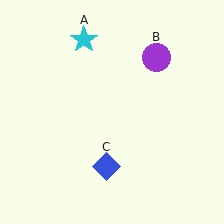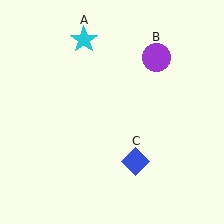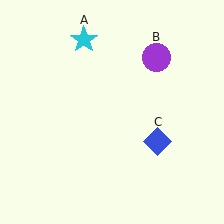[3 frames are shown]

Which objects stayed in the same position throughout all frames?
Cyan star (object A) and purple circle (object B) remained stationary.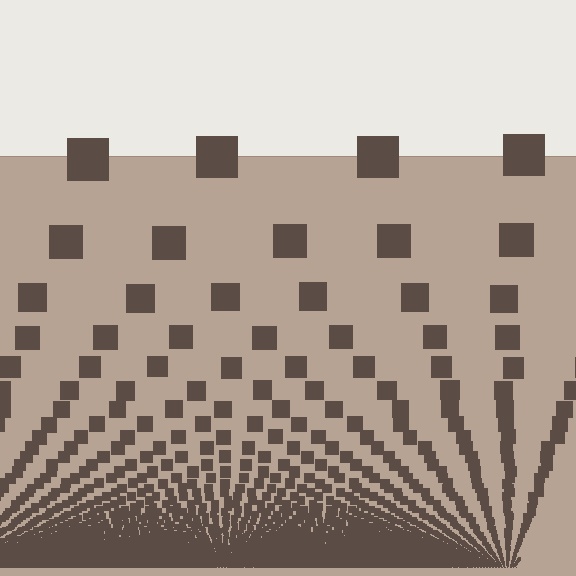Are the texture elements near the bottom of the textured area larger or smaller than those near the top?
Smaller. The gradient is inverted — elements near the bottom are smaller and denser.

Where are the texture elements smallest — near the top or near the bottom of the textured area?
Near the bottom.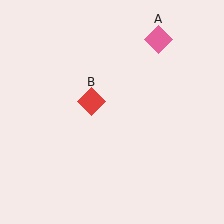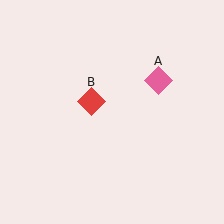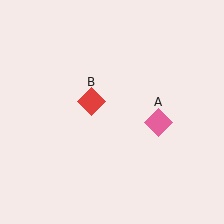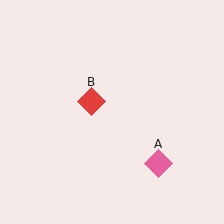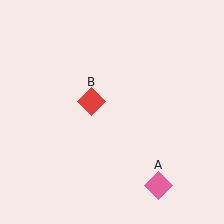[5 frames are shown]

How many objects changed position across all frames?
1 object changed position: pink diamond (object A).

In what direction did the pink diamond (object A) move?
The pink diamond (object A) moved down.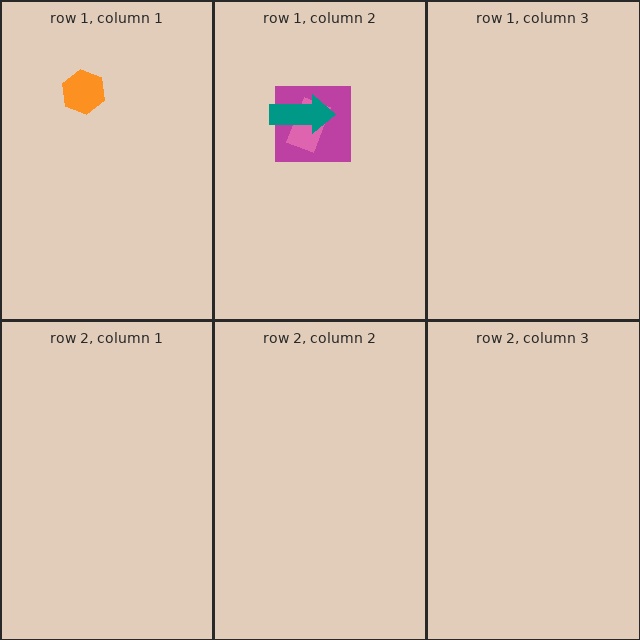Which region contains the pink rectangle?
The row 1, column 2 region.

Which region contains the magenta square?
The row 1, column 2 region.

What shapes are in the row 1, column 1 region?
The orange hexagon.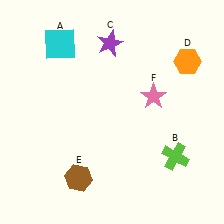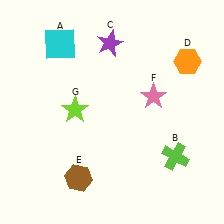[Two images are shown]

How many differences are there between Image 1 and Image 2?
There is 1 difference between the two images.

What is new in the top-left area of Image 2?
A lime star (G) was added in the top-left area of Image 2.